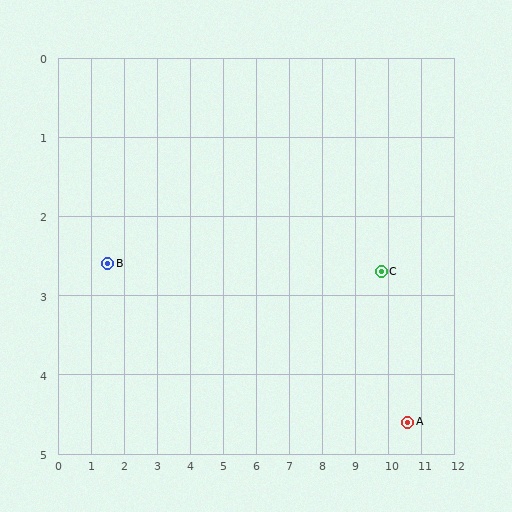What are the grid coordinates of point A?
Point A is at approximately (10.6, 4.6).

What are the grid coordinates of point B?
Point B is at approximately (1.5, 2.6).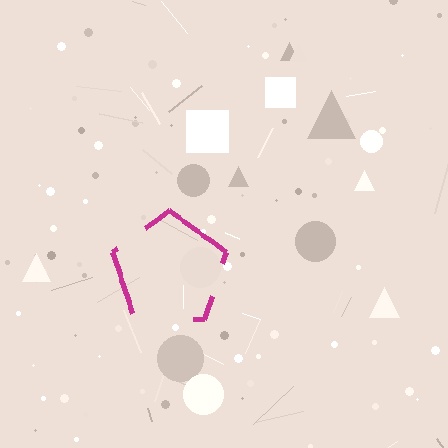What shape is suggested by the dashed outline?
The dashed outline suggests a pentagon.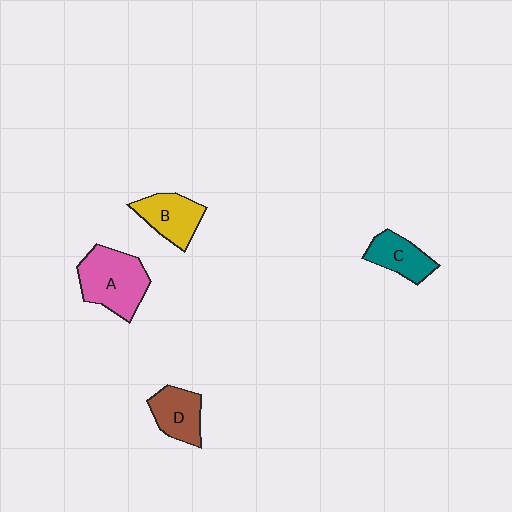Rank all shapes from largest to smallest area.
From largest to smallest: A (pink), B (yellow), D (brown), C (teal).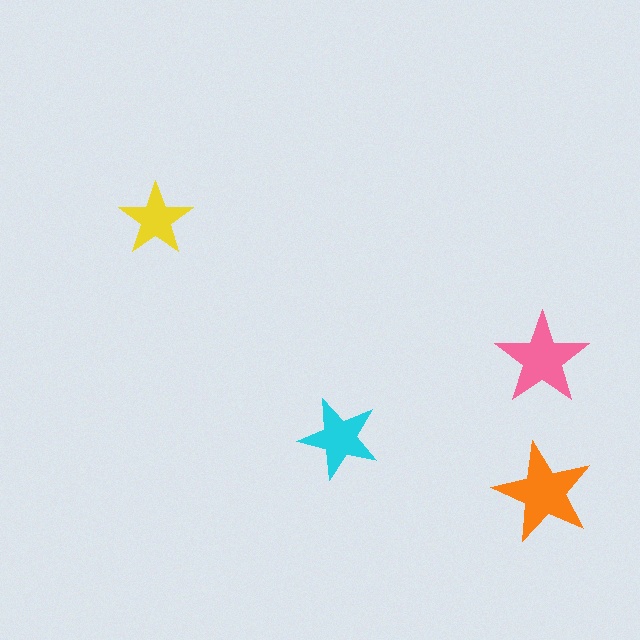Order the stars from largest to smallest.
the orange one, the pink one, the cyan one, the yellow one.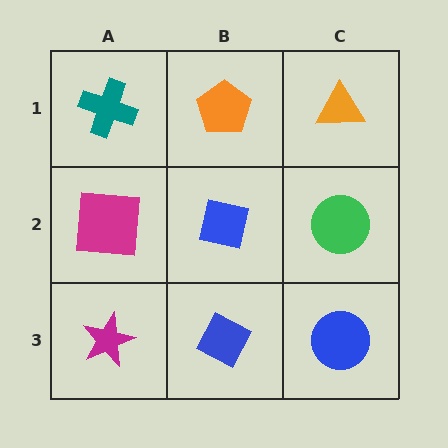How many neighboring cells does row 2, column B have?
4.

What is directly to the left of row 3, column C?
A blue diamond.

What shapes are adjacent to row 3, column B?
A blue square (row 2, column B), a magenta star (row 3, column A), a blue circle (row 3, column C).